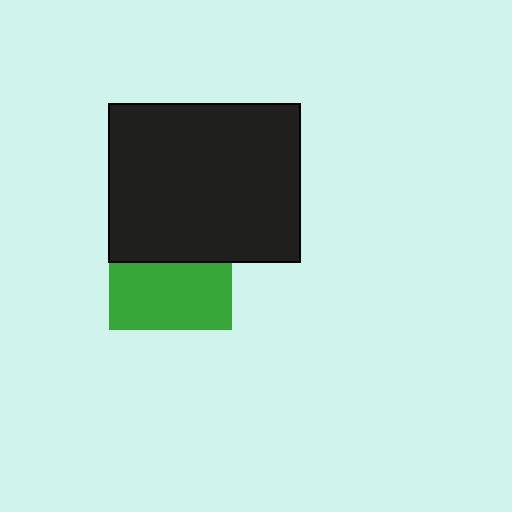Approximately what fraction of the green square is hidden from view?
Roughly 47% of the green square is hidden behind the black rectangle.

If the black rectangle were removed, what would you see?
You would see the complete green square.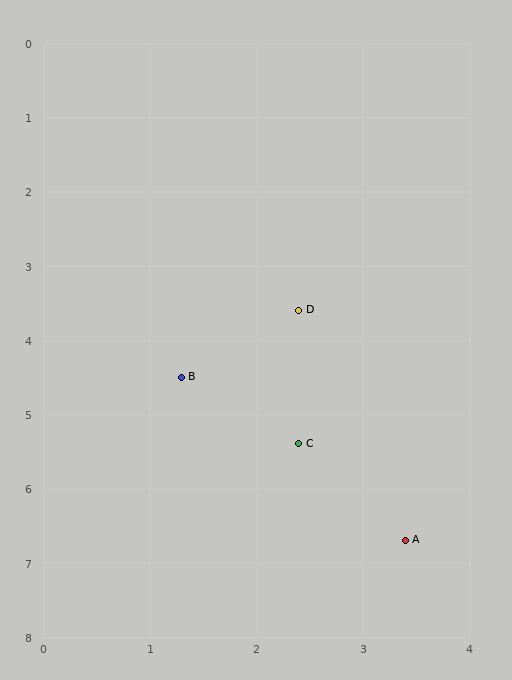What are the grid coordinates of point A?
Point A is at approximately (3.4, 6.7).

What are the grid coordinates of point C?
Point C is at approximately (2.4, 5.4).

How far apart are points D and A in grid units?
Points D and A are about 3.3 grid units apart.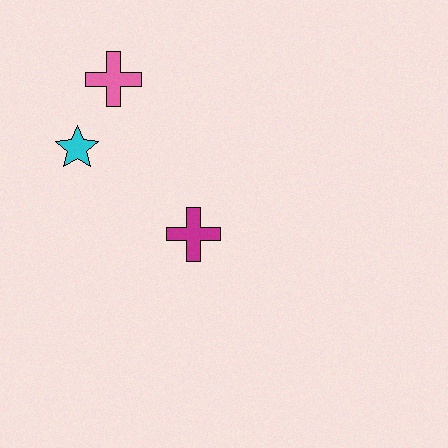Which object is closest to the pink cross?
The cyan star is closest to the pink cross.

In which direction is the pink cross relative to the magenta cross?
The pink cross is above the magenta cross.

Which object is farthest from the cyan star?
The magenta cross is farthest from the cyan star.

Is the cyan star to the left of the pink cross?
Yes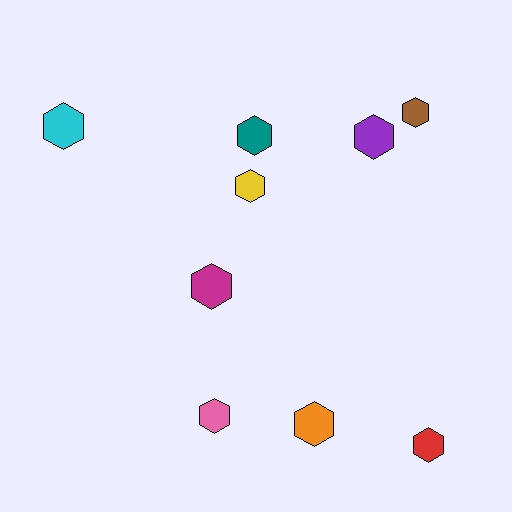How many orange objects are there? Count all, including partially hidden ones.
There is 1 orange object.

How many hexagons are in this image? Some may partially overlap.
There are 9 hexagons.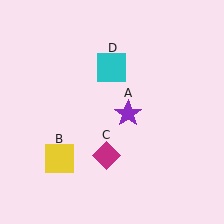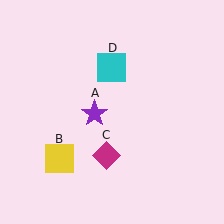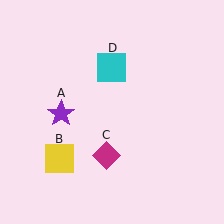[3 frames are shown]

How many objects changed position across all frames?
1 object changed position: purple star (object A).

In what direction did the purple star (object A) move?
The purple star (object A) moved left.